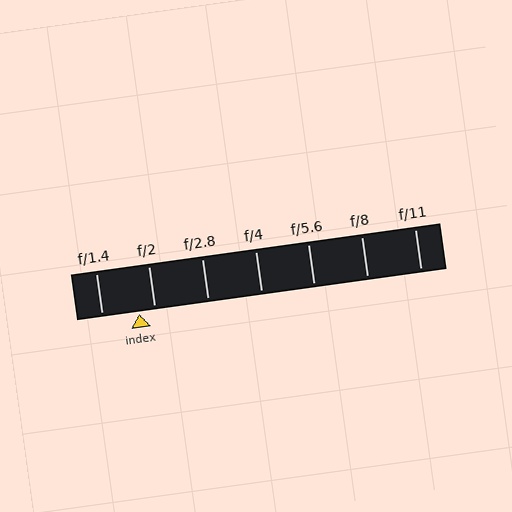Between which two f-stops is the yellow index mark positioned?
The index mark is between f/1.4 and f/2.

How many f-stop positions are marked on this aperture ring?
There are 7 f-stop positions marked.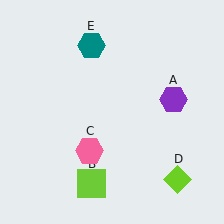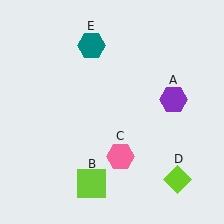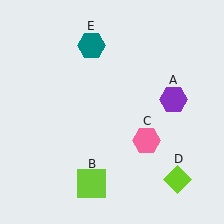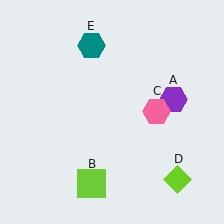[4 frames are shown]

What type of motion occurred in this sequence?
The pink hexagon (object C) rotated counterclockwise around the center of the scene.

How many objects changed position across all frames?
1 object changed position: pink hexagon (object C).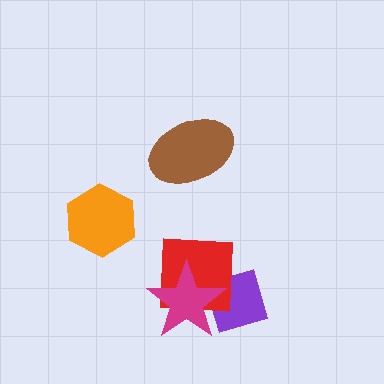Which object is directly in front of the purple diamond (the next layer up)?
The red square is directly in front of the purple diamond.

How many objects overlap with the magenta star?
2 objects overlap with the magenta star.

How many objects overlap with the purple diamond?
2 objects overlap with the purple diamond.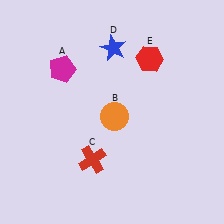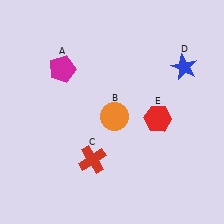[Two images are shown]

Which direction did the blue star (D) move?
The blue star (D) moved right.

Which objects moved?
The objects that moved are: the blue star (D), the red hexagon (E).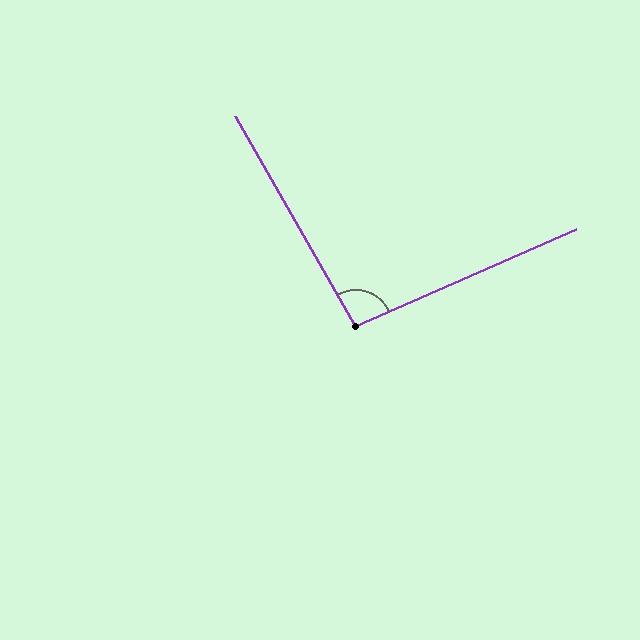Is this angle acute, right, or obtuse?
It is obtuse.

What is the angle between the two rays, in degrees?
Approximately 96 degrees.